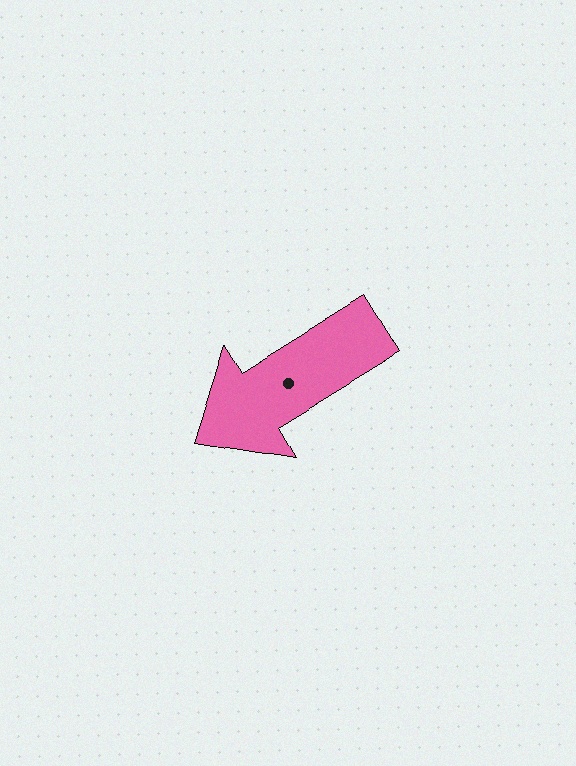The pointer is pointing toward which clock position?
Roughly 8 o'clock.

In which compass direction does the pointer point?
Southwest.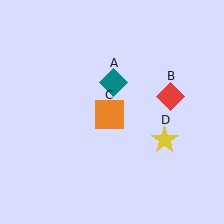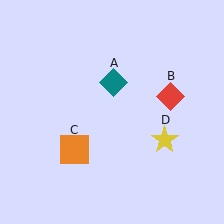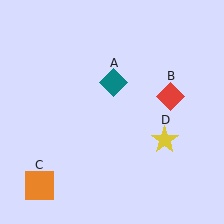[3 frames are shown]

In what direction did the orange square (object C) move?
The orange square (object C) moved down and to the left.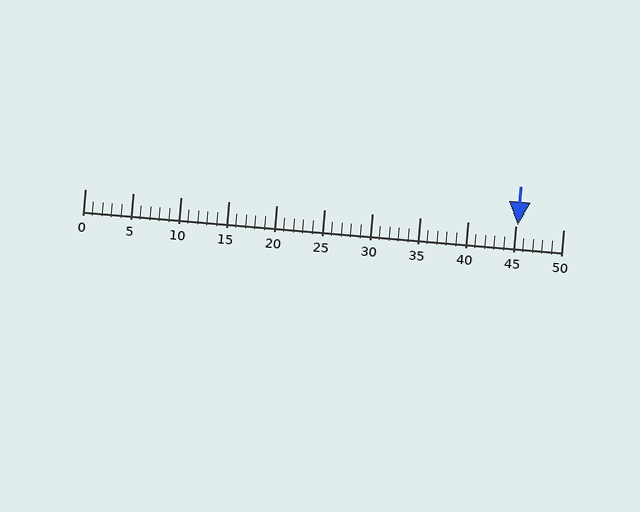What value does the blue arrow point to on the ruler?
The blue arrow points to approximately 45.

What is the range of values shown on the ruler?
The ruler shows values from 0 to 50.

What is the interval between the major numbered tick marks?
The major tick marks are spaced 5 units apart.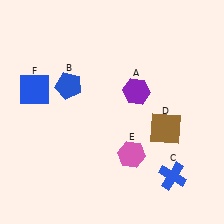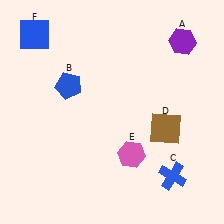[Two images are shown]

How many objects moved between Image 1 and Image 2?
2 objects moved between the two images.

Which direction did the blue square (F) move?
The blue square (F) moved up.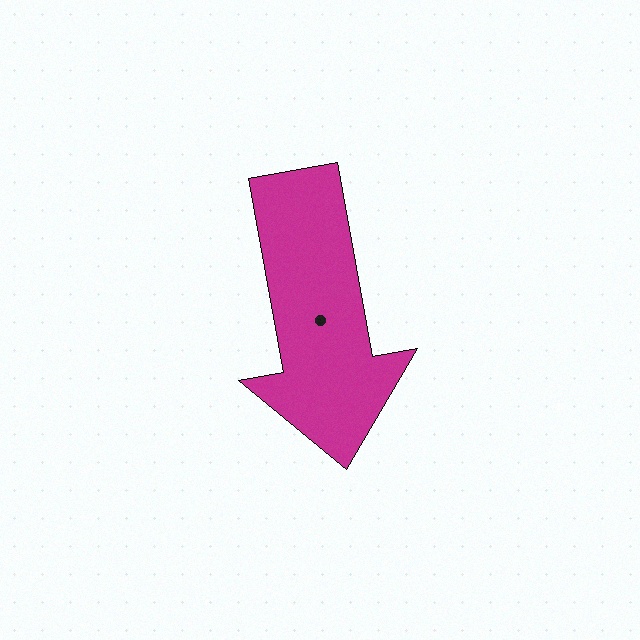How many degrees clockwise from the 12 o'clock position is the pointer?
Approximately 170 degrees.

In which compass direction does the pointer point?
South.